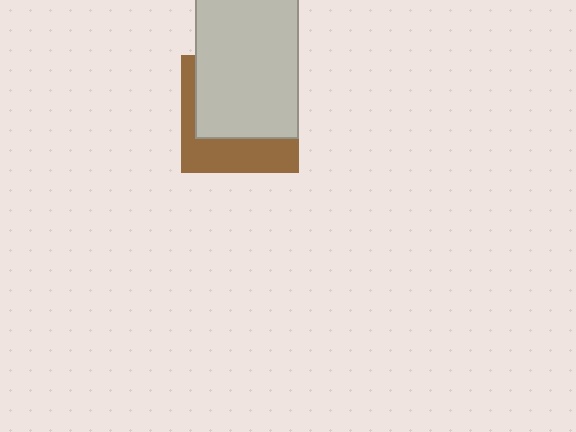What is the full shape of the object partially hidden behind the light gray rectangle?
The partially hidden object is a brown square.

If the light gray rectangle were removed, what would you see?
You would see the complete brown square.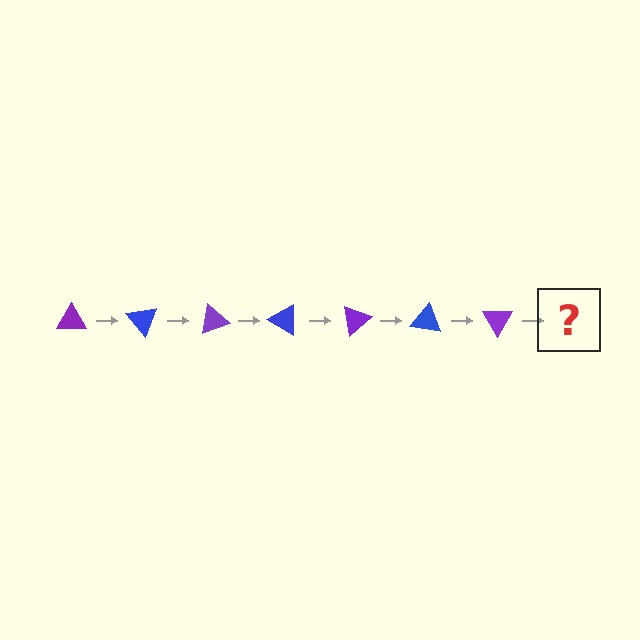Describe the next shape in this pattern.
It should be a blue triangle, rotated 350 degrees from the start.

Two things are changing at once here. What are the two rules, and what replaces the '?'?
The two rules are that it rotates 50 degrees each step and the color cycles through purple and blue. The '?' should be a blue triangle, rotated 350 degrees from the start.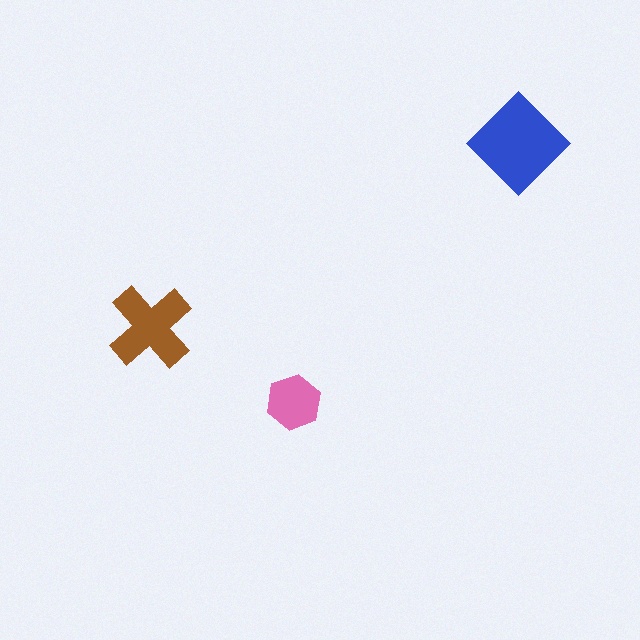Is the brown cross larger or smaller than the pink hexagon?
Larger.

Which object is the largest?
The blue diamond.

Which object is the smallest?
The pink hexagon.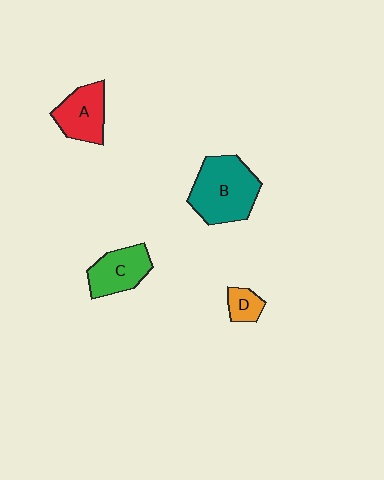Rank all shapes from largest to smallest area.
From largest to smallest: B (teal), A (red), C (green), D (orange).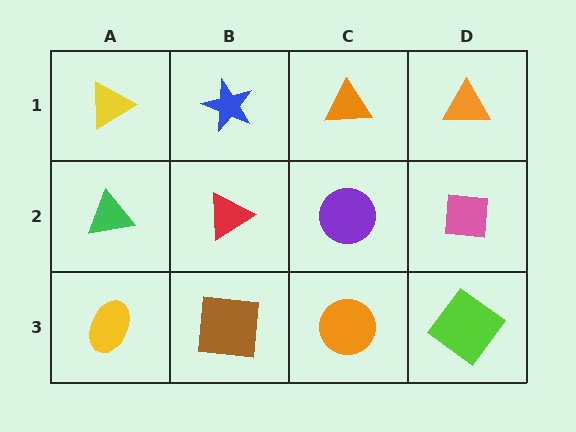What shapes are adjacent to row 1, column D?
A pink square (row 2, column D), an orange triangle (row 1, column C).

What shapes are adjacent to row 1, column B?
A red triangle (row 2, column B), a yellow triangle (row 1, column A), an orange triangle (row 1, column C).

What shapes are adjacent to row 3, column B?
A red triangle (row 2, column B), a yellow ellipse (row 3, column A), an orange circle (row 3, column C).